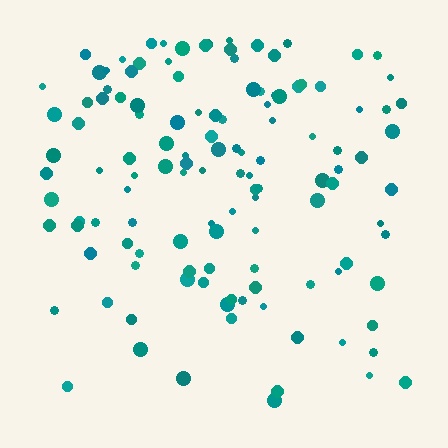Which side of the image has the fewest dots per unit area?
The bottom.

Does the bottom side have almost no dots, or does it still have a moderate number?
Still a moderate number, just noticeably fewer than the top.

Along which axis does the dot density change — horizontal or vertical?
Vertical.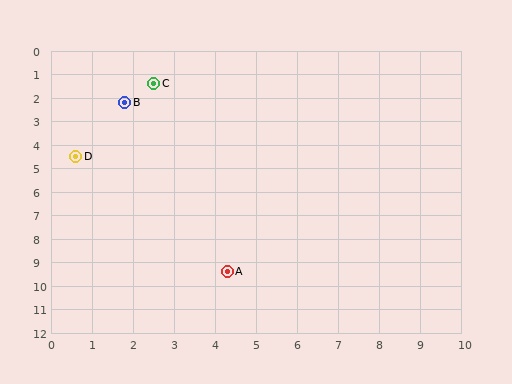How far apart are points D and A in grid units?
Points D and A are about 6.1 grid units apart.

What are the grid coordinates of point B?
Point B is at approximately (1.8, 2.2).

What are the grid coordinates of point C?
Point C is at approximately (2.5, 1.4).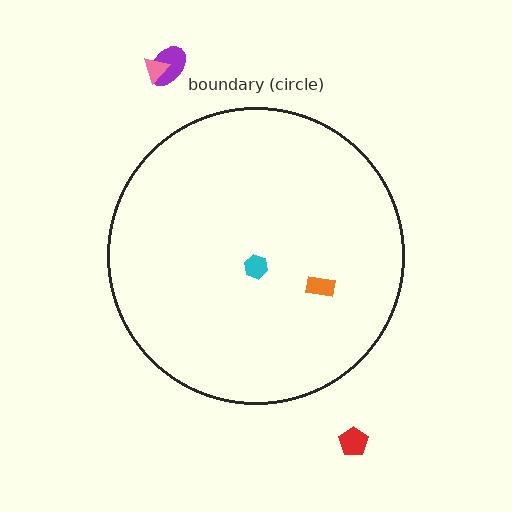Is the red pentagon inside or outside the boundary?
Outside.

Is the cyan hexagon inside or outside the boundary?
Inside.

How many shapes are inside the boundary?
2 inside, 3 outside.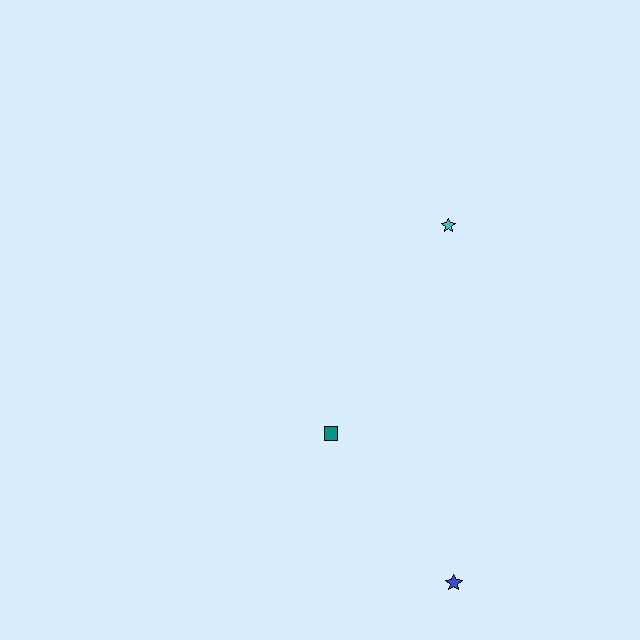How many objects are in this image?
There are 3 objects.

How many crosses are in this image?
There are no crosses.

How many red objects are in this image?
There are no red objects.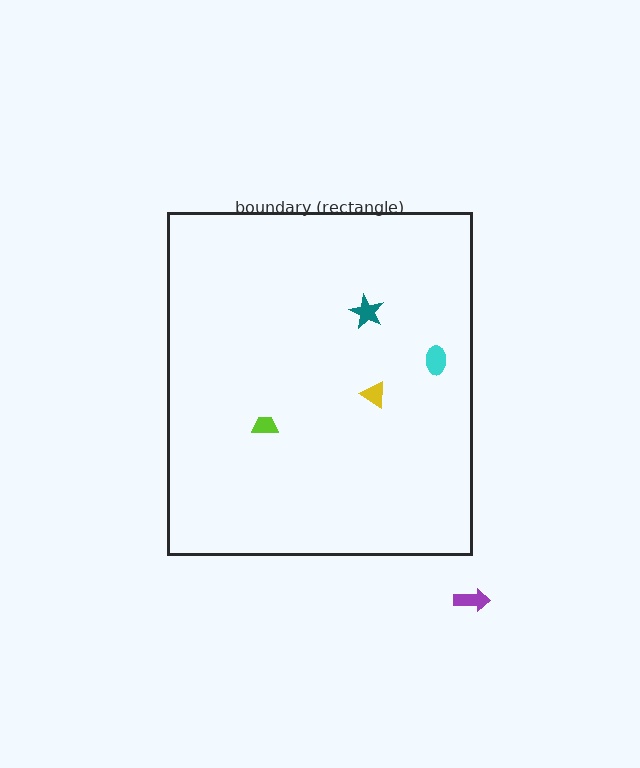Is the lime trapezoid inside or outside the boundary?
Inside.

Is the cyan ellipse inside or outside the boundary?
Inside.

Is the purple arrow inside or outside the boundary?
Outside.